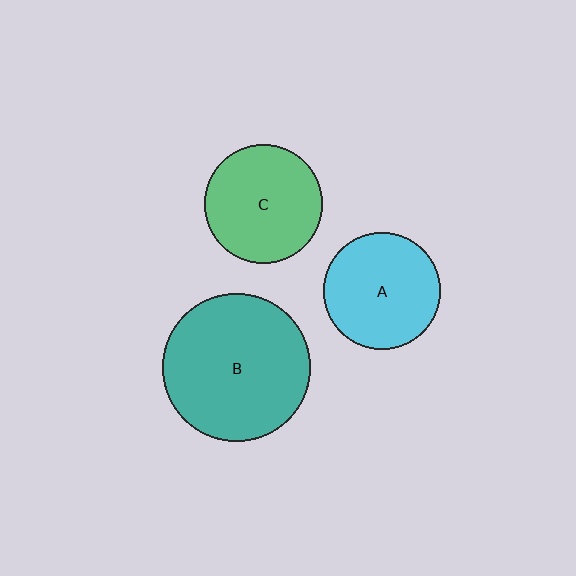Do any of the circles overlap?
No, none of the circles overlap.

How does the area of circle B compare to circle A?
Approximately 1.6 times.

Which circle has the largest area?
Circle B (teal).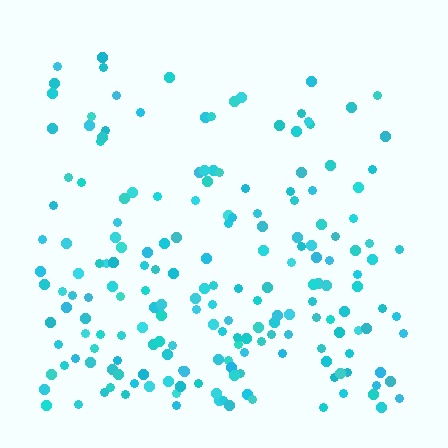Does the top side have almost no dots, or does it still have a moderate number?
Still a moderate number, just noticeably fewer than the bottom.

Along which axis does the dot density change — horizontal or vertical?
Vertical.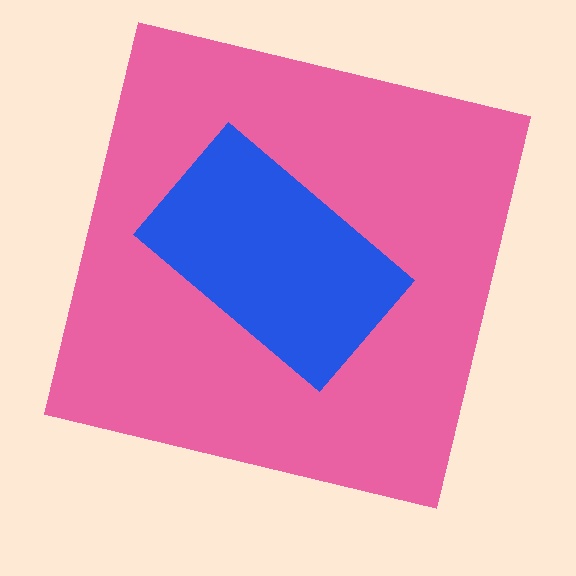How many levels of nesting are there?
2.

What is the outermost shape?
The pink square.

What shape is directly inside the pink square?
The blue rectangle.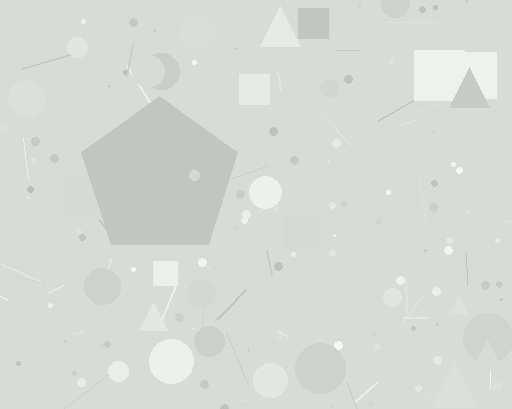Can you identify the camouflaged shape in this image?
The camouflaged shape is a pentagon.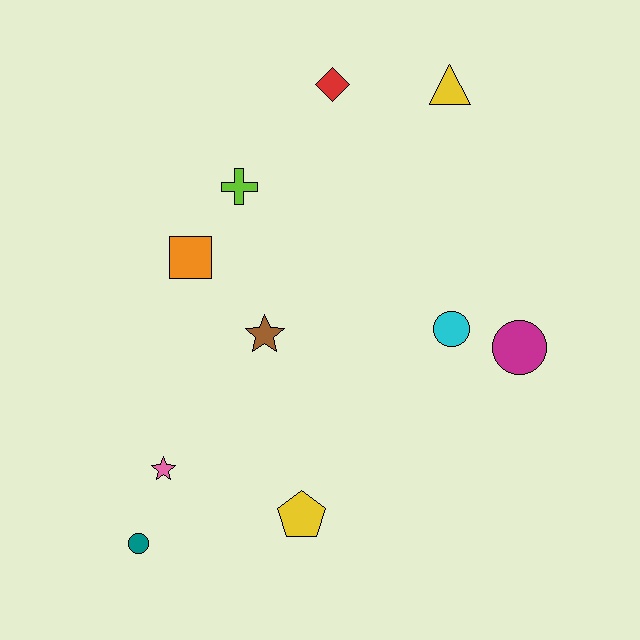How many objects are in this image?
There are 10 objects.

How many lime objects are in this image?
There is 1 lime object.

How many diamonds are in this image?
There is 1 diamond.